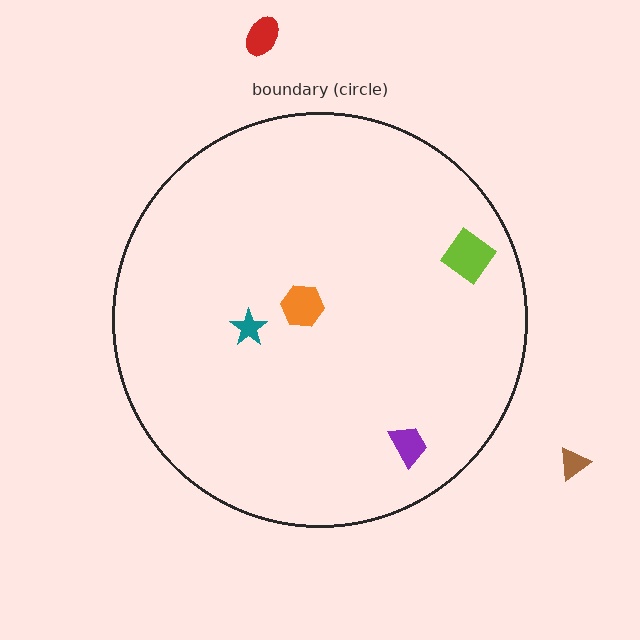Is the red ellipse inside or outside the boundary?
Outside.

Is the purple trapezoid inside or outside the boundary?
Inside.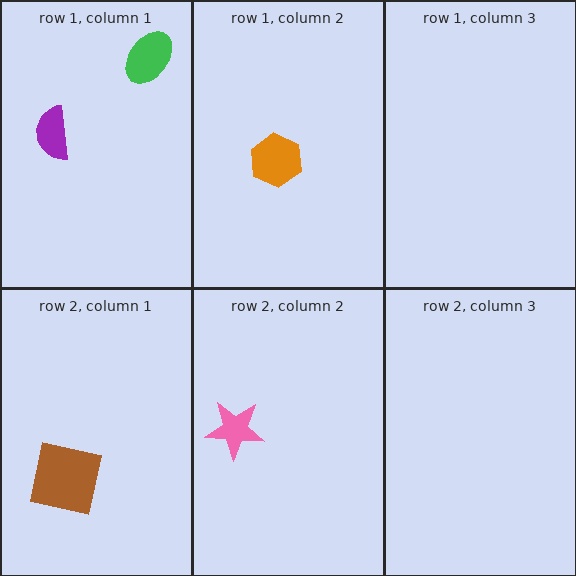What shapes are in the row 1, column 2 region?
The orange hexagon.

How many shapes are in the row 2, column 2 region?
1.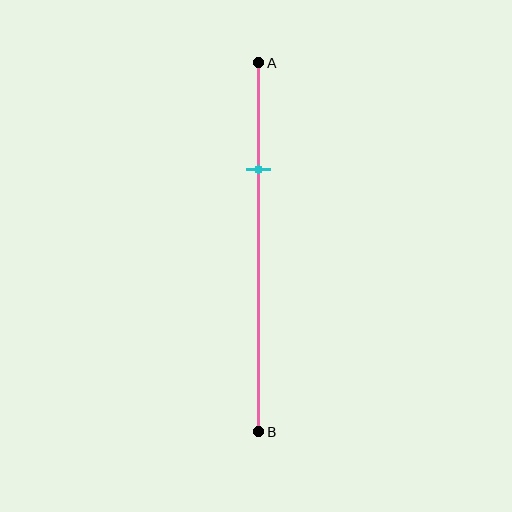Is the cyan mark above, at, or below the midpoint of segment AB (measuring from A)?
The cyan mark is above the midpoint of segment AB.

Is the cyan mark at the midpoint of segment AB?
No, the mark is at about 30% from A, not at the 50% midpoint.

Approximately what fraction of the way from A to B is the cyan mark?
The cyan mark is approximately 30% of the way from A to B.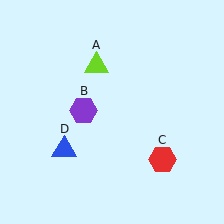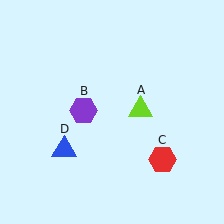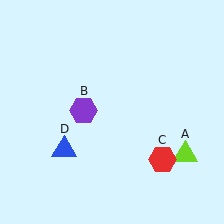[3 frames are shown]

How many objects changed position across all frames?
1 object changed position: lime triangle (object A).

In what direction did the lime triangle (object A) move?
The lime triangle (object A) moved down and to the right.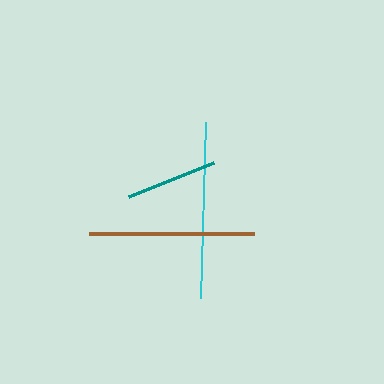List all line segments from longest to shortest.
From longest to shortest: cyan, brown, teal.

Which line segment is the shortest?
The teal line is the shortest at approximately 91 pixels.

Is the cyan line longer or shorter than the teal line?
The cyan line is longer than the teal line.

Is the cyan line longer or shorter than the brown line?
The cyan line is longer than the brown line.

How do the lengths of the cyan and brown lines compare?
The cyan and brown lines are approximately the same length.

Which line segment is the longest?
The cyan line is the longest at approximately 176 pixels.